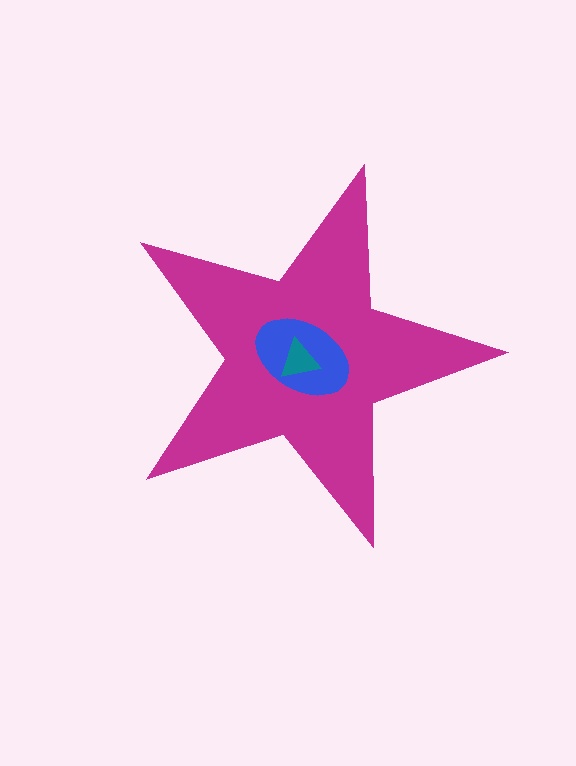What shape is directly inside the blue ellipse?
The teal triangle.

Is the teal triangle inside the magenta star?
Yes.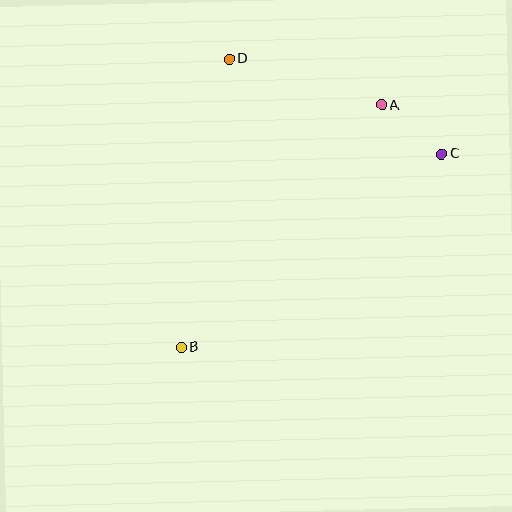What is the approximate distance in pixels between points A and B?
The distance between A and B is approximately 314 pixels.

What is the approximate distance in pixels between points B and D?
The distance between B and D is approximately 292 pixels.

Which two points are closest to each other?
Points A and C are closest to each other.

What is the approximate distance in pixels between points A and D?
The distance between A and D is approximately 159 pixels.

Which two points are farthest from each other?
Points B and C are farthest from each other.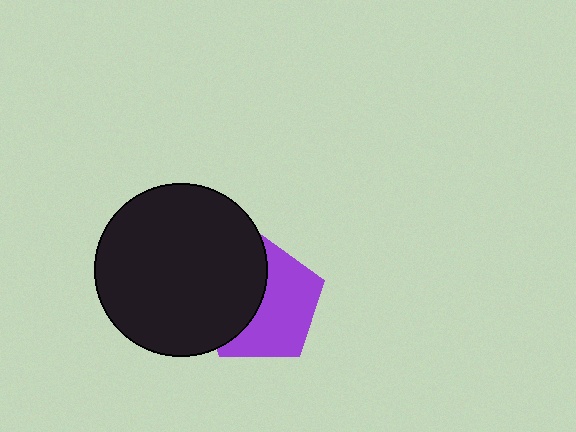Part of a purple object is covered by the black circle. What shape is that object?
It is a pentagon.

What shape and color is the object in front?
The object in front is a black circle.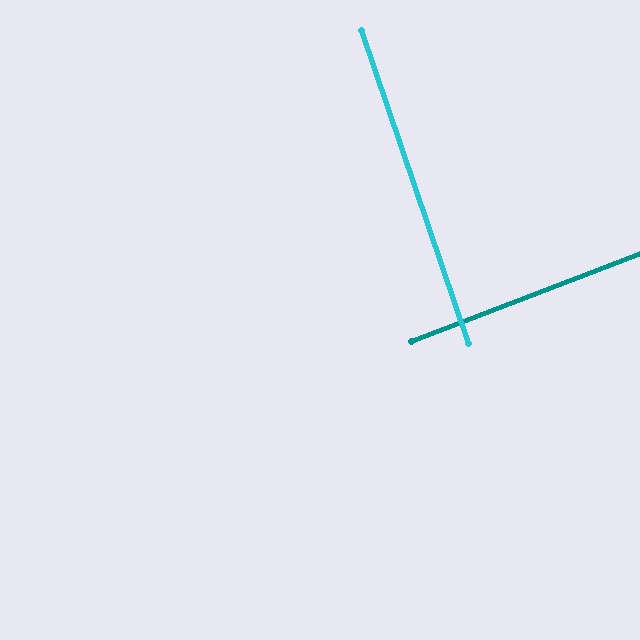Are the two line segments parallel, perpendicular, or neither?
Perpendicular — they meet at approximately 88°.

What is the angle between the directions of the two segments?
Approximately 88 degrees.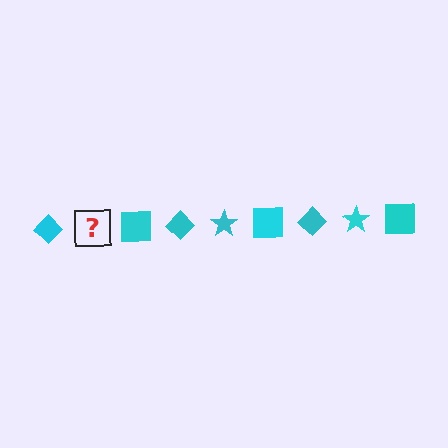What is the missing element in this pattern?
The missing element is a cyan star.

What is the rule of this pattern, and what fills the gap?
The rule is that the pattern cycles through diamond, star, square shapes in cyan. The gap should be filled with a cyan star.